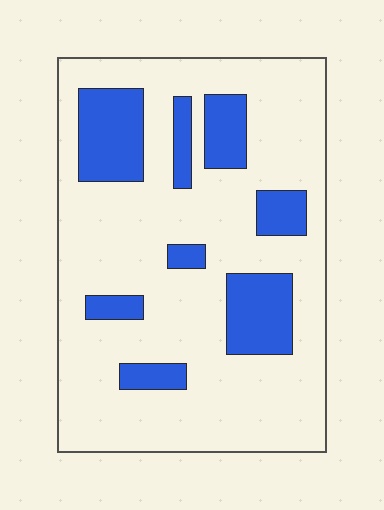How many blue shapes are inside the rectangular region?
8.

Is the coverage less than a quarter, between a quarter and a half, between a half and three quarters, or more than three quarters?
Less than a quarter.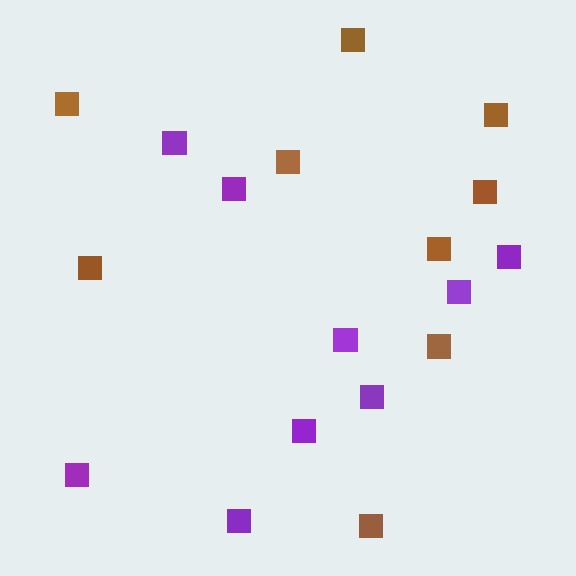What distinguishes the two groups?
There are 2 groups: one group of brown squares (9) and one group of purple squares (9).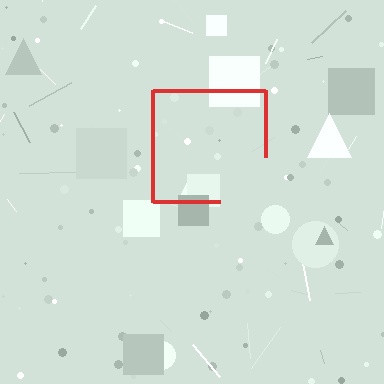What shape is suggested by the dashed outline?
The dashed outline suggests a square.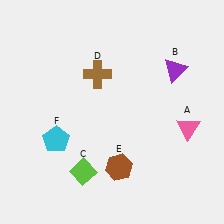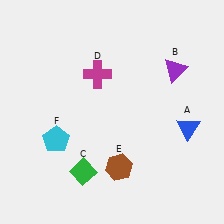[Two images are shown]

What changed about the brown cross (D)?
In Image 1, D is brown. In Image 2, it changed to magenta.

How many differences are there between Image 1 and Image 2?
There are 3 differences between the two images.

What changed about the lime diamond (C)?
In Image 1, C is lime. In Image 2, it changed to green.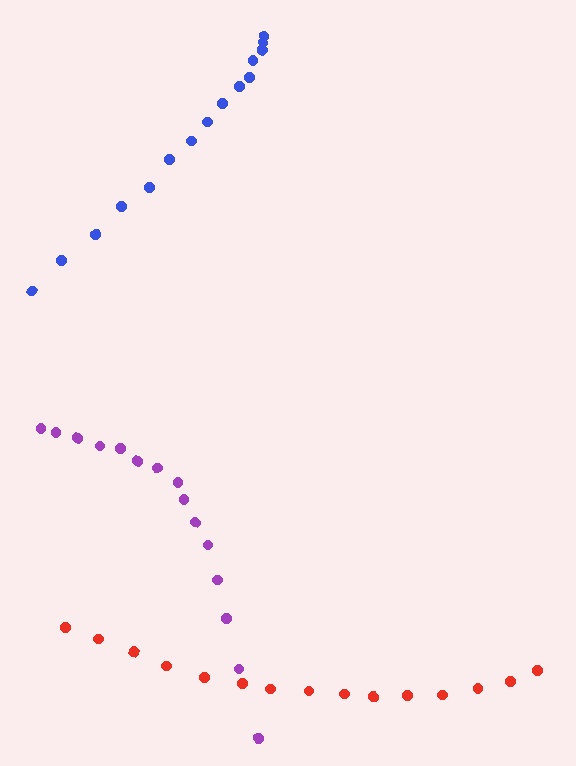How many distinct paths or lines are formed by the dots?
There are 3 distinct paths.